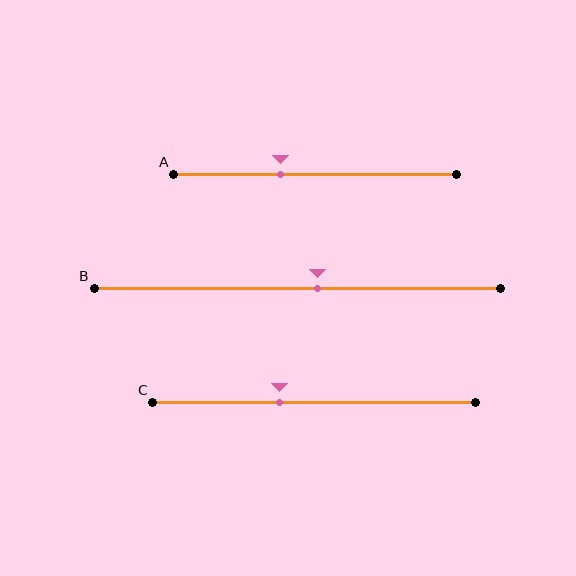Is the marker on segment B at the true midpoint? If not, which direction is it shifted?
No, the marker on segment B is shifted to the right by about 5% of the segment length.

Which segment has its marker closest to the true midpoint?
Segment B has its marker closest to the true midpoint.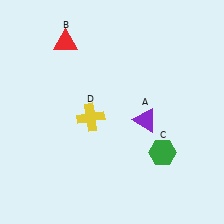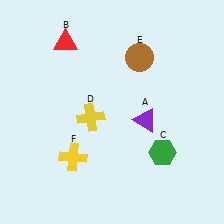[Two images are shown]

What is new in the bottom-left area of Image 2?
A yellow cross (F) was added in the bottom-left area of Image 2.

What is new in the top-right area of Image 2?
A brown circle (E) was added in the top-right area of Image 2.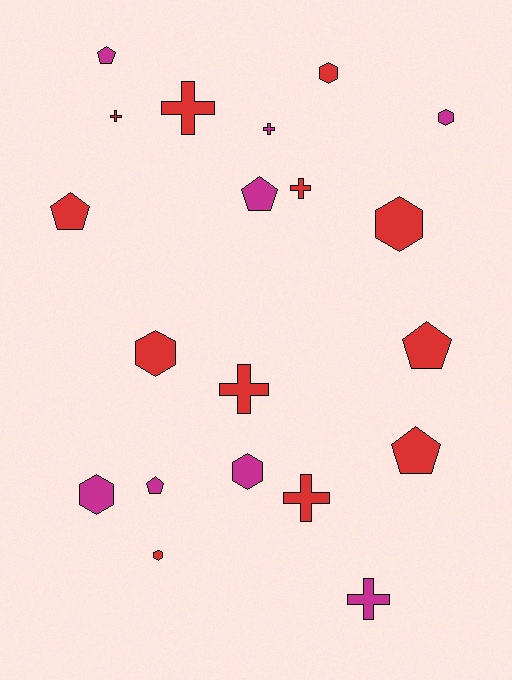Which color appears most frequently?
Red, with 12 objects.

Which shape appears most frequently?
Cross, with 7 objects.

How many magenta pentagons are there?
There are 3 magenta pentagons.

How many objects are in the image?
There are 20 objects.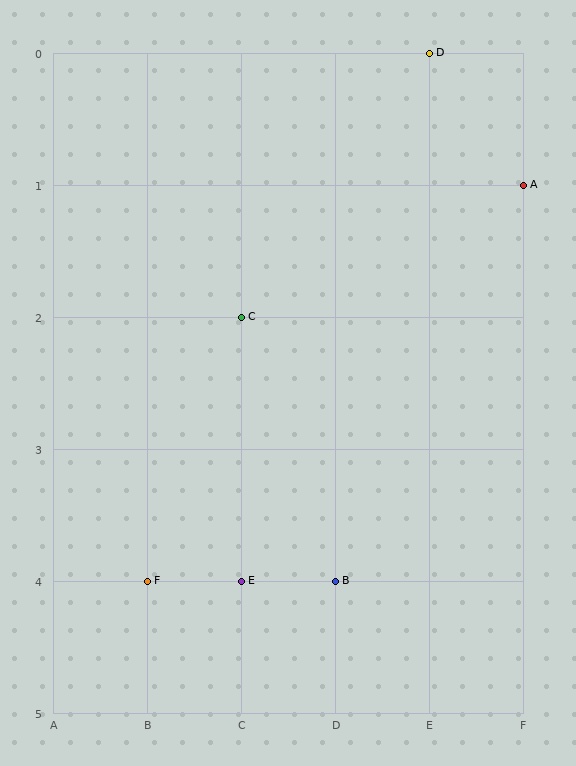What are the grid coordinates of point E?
Point E is at grid coordinates (C, 4).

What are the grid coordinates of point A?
Point A is at grid coordinates (F, 1).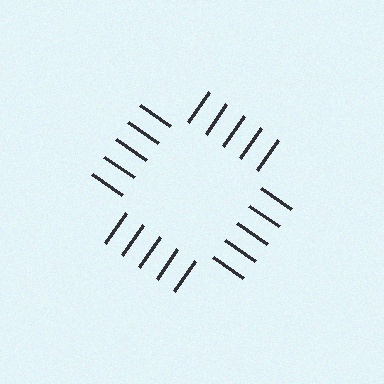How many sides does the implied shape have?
4 sides — the line-ends trace a square.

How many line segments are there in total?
20 — 5 along each of the 4 edges.